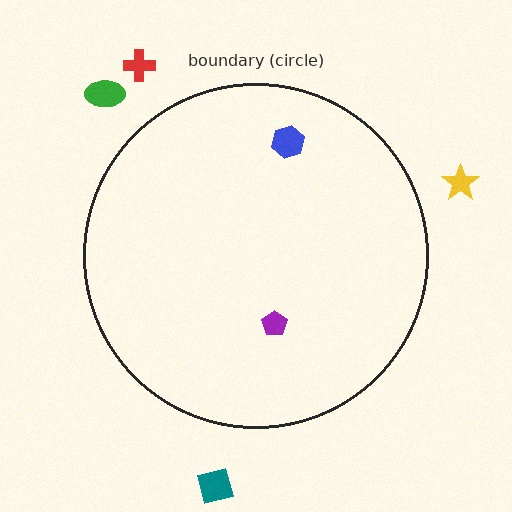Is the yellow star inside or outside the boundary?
Outside.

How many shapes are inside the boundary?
2 inside, 4 outside.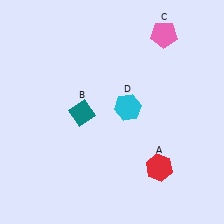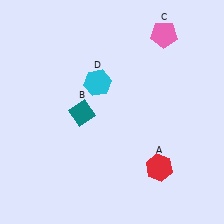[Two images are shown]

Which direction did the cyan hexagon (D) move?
The cyan hexagon (D) moved left.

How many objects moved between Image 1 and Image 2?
1 object moved between the two images.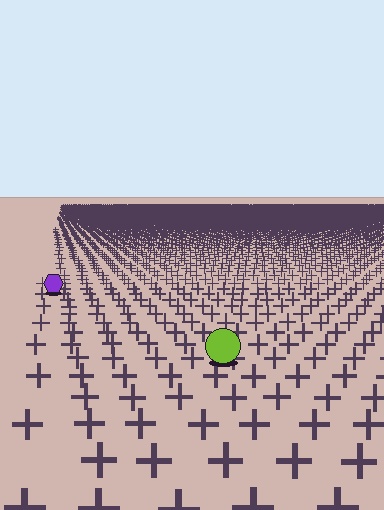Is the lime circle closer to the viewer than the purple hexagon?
Yes. The lime circle is closer — you can tell from the texture gradient: the ground texture is coarser near it.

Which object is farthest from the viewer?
The purple hexagon is farthest from the viewer. It appears smaller and the ground texture around it is denser.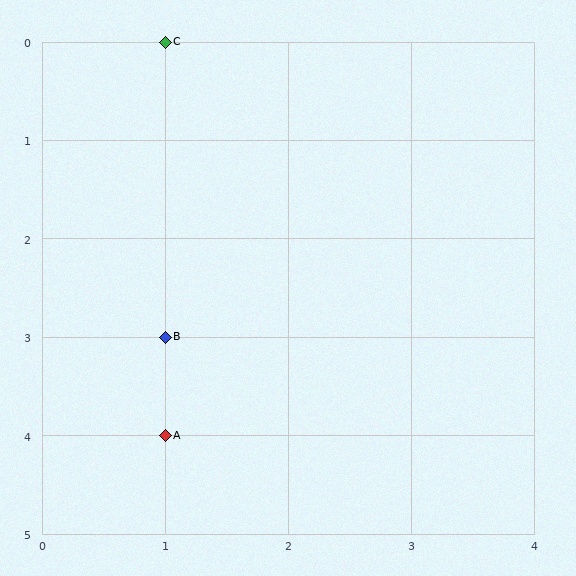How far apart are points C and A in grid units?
Points C and A are 4 rows apart.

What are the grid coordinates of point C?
Point C is at grid coordinates (1, 0).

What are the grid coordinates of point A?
Point A is at grid coordinates (1, 4).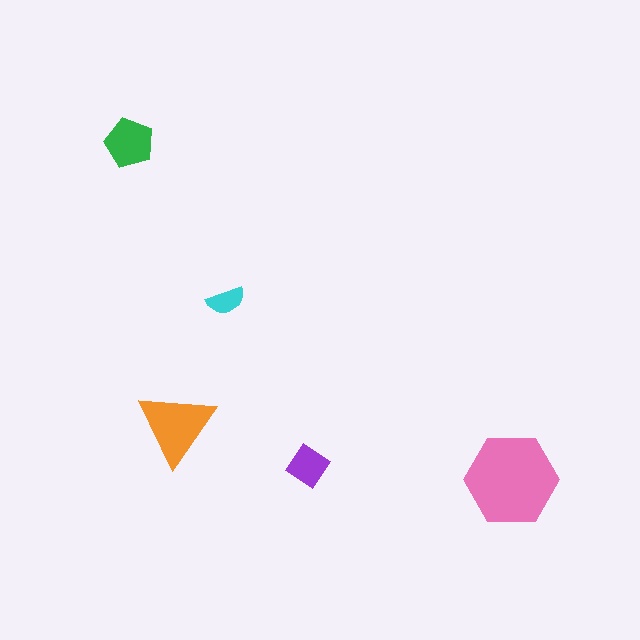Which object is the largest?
The pink hexagon.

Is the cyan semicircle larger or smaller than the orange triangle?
Smaller.